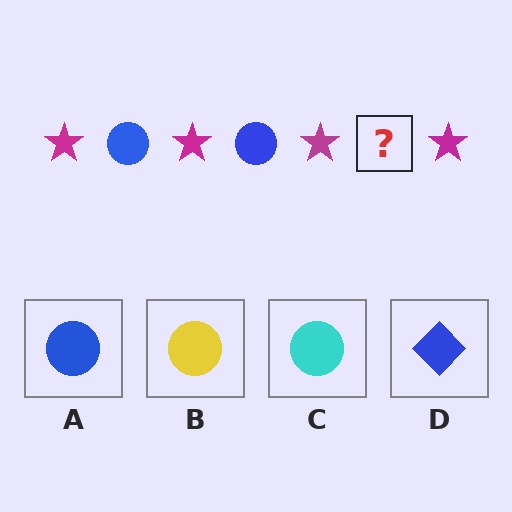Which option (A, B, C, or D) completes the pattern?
A.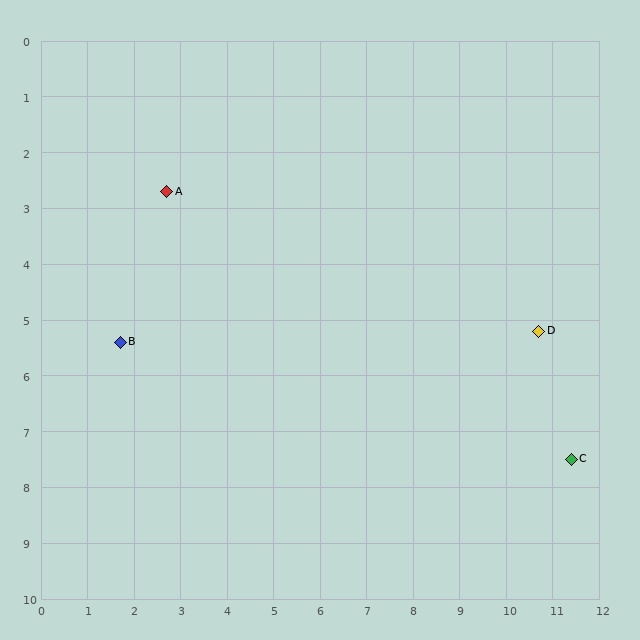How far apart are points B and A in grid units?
Points B and A are about 2.9 grid units apart.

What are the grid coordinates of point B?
Point B is at approximately (1.7, 5.4).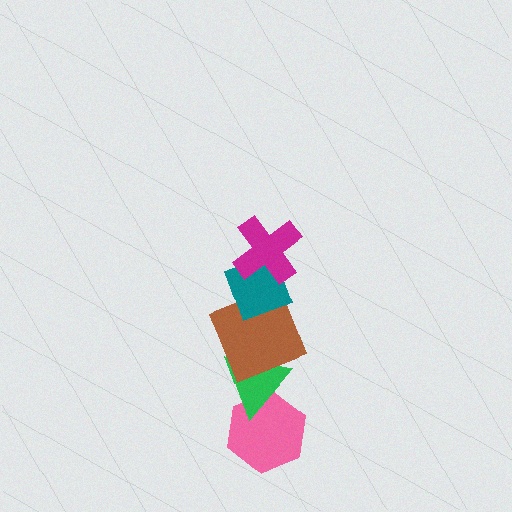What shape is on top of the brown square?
The teal diamond is on top of the brown square.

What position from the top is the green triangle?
The green triangle is 4th from the top.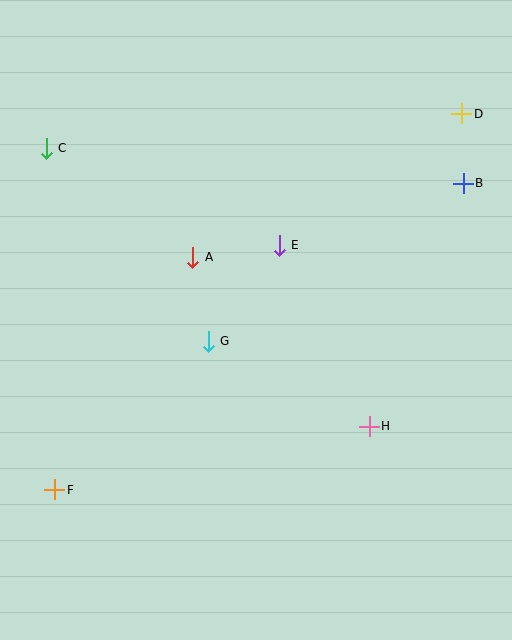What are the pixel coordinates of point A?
Point A is at (193, 257).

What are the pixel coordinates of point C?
Point C is at (46, 148).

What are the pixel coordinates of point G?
Point G is at (208, 341).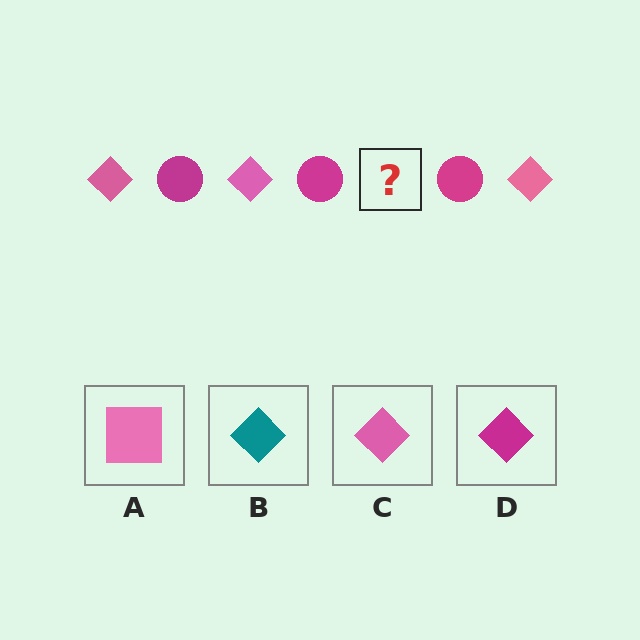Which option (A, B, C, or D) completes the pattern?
C.